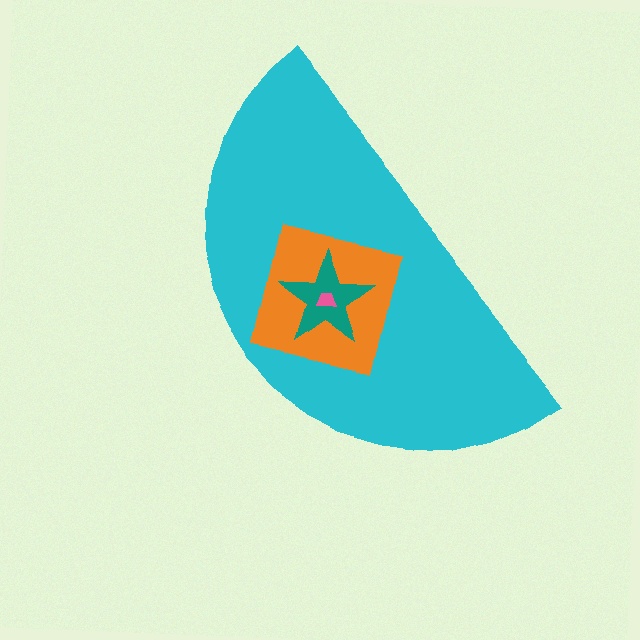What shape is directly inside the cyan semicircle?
The orange square.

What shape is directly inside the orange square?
The teal star.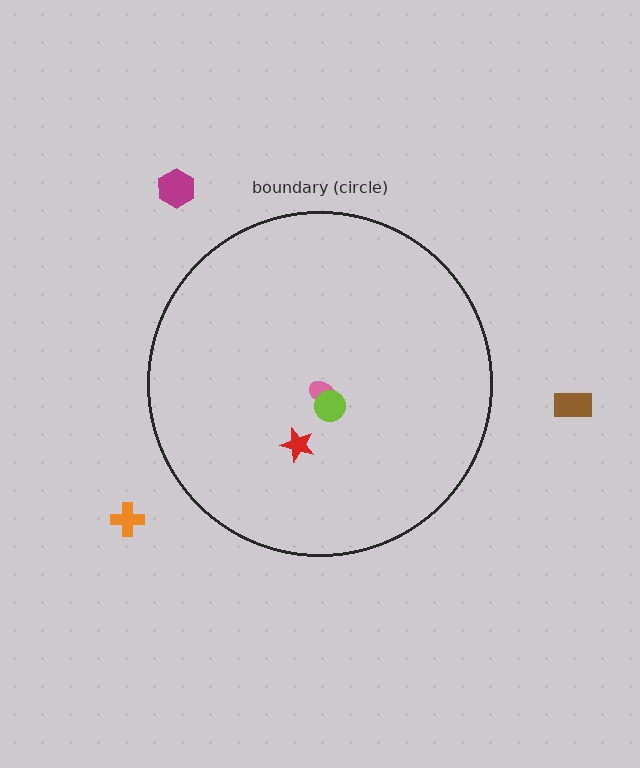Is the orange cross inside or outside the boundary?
Outside.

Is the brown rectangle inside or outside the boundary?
Outside.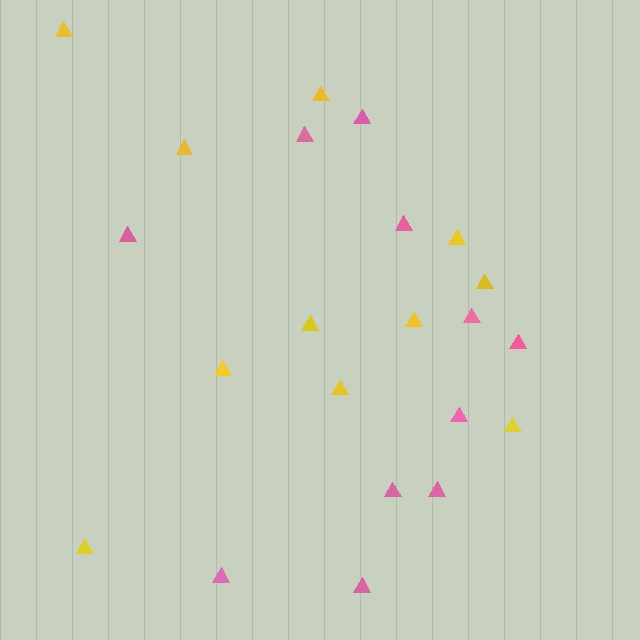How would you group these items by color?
There are 2 groups: one group of yellow triangles (11) and one group of pink triangles (11).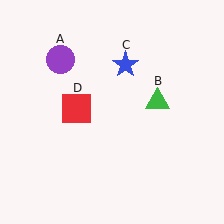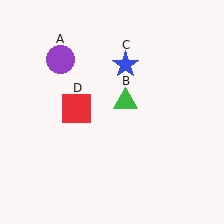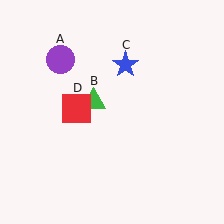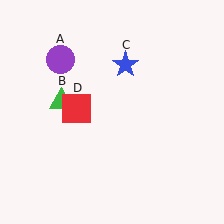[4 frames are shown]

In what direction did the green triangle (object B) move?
The green triangle (object B) moved left.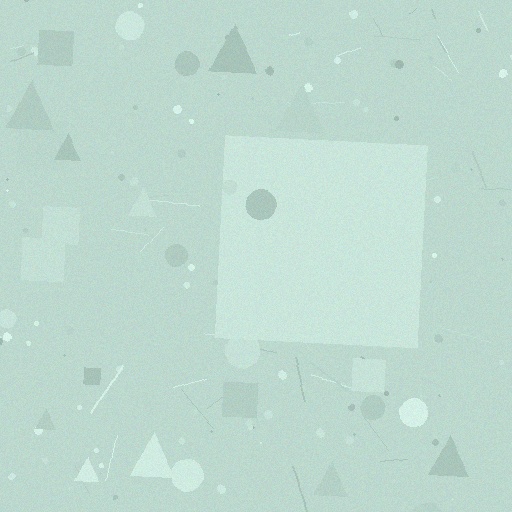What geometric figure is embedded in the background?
A square is embedded in the background.